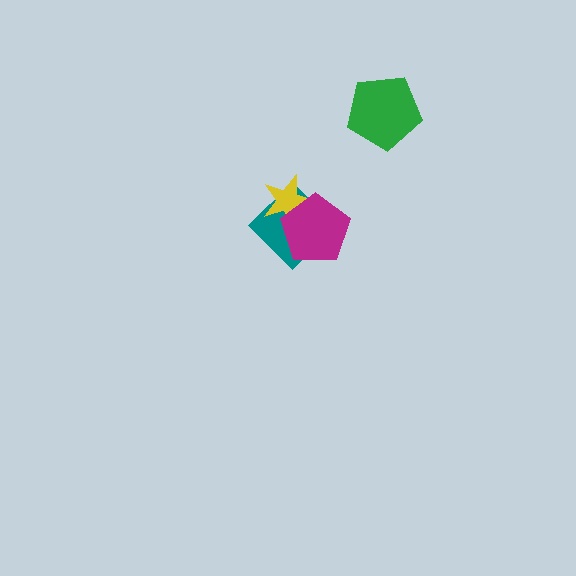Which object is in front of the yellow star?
The magenta pentagon is in front of the yellow star.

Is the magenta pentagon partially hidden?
No, no other shape covers it.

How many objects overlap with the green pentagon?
0 objects overlap with the green pentagon.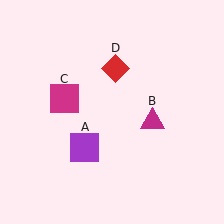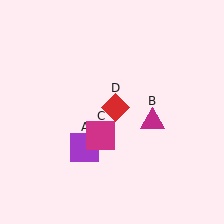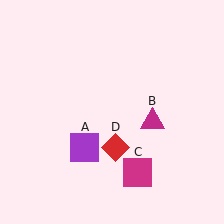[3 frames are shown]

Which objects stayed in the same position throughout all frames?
Purple square (object A) and magenta triangle (object B) remained stationary.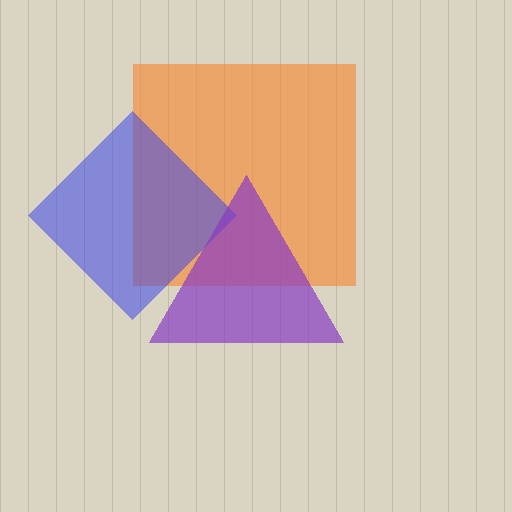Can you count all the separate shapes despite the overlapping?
Yes, there are 3 separate shapes.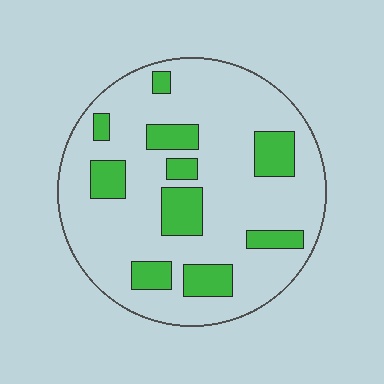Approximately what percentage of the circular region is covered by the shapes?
Approximately 20%.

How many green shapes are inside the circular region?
10.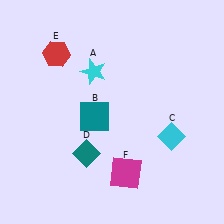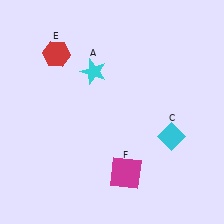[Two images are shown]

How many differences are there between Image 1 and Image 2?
There are 2 differences between the two images.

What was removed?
The teal square (B), the teal diamond (D) were removed in Image 2.